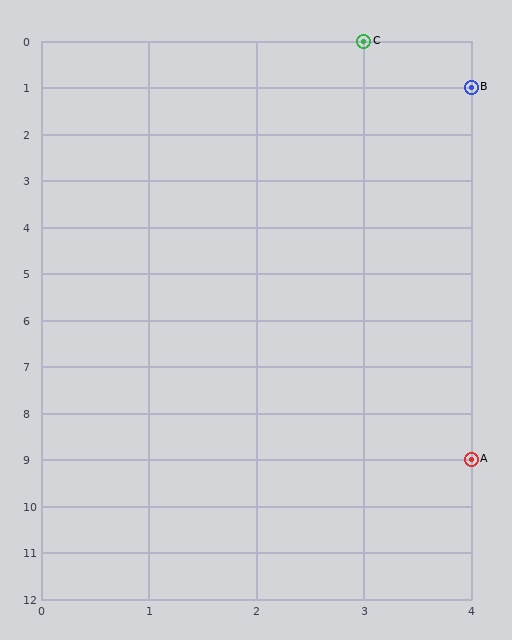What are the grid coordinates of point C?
Point C is at grid coordinates (3, 0).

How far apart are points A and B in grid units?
Points A and B are 8 rows apart.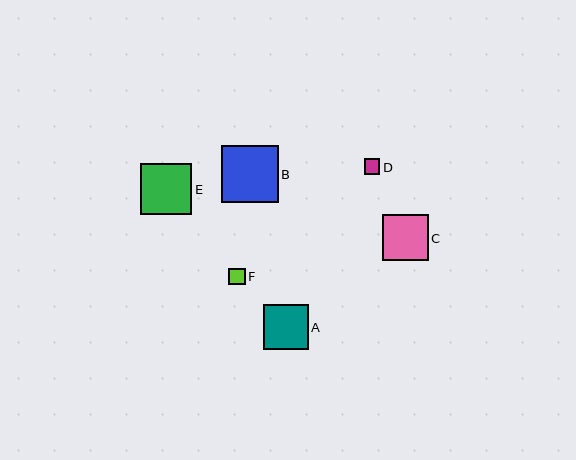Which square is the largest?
Square B is the largest with a size of approximately 57 pixels.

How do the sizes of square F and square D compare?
Square F and square D are approximately the same size.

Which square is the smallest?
Square D is the smallest with a size of approximately 16 pixels.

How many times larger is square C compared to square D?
Square C is approximately 2.9 times the size of square D.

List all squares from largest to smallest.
From largest to smallest: B, E, C, A, F, D.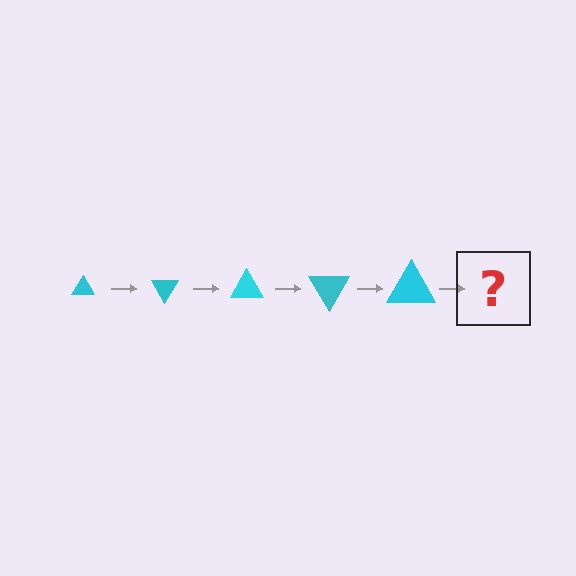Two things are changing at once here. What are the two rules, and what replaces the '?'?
The two rules are that the triangle grows larger each step and it rotates 60 degrees each step. The '?' should be a triangle, larger than the previous one and rotated 300 degrees from the start.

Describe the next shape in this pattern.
It should be a triangle, larger than the previous one and rotated 300 degrees from the start.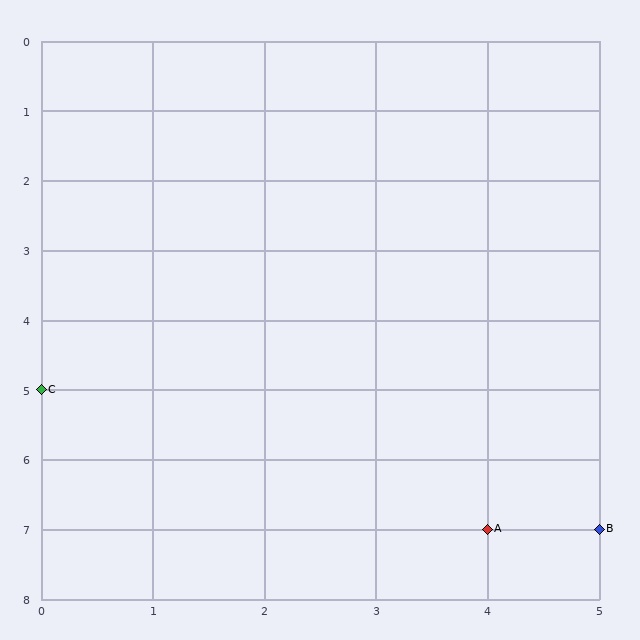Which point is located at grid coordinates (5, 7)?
Point B is at (5, 7).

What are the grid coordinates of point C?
Point C is at grid coordinates (0, 5).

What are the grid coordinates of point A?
Point A is at grid coordinates (4, 7).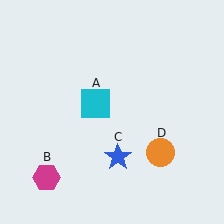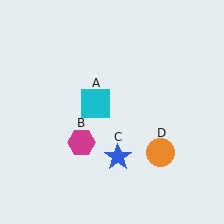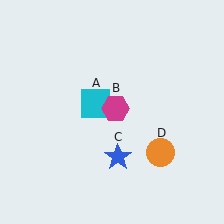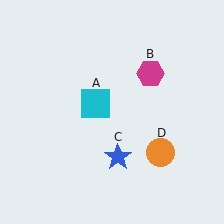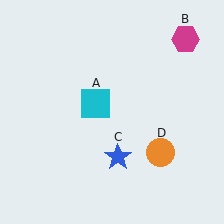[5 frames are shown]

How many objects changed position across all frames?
1 object changed position: magenta hexagon (object B).